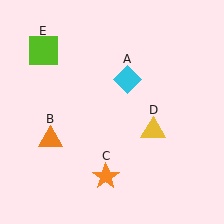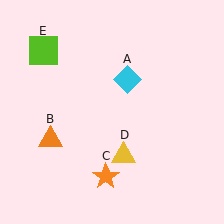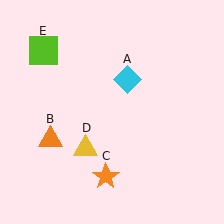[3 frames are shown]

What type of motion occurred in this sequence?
The yellow triangle (object D) rotated clockwise around the center of the scene.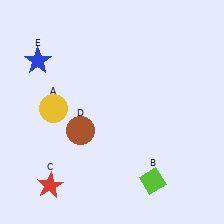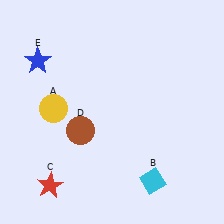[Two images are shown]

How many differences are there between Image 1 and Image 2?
There is 1 difference between the two images.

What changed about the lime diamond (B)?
In Image 1, B is lime. In Image 2, it changed to cyan.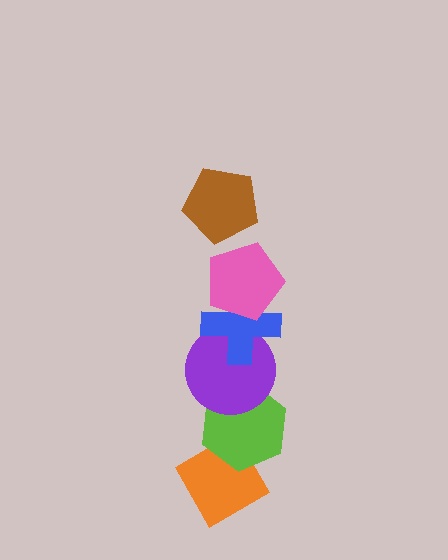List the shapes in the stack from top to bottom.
From top to bottom: the brown pentagon, the pink pentagon, the blue cross, the purple circle, the lime hexagon, the orange diamond.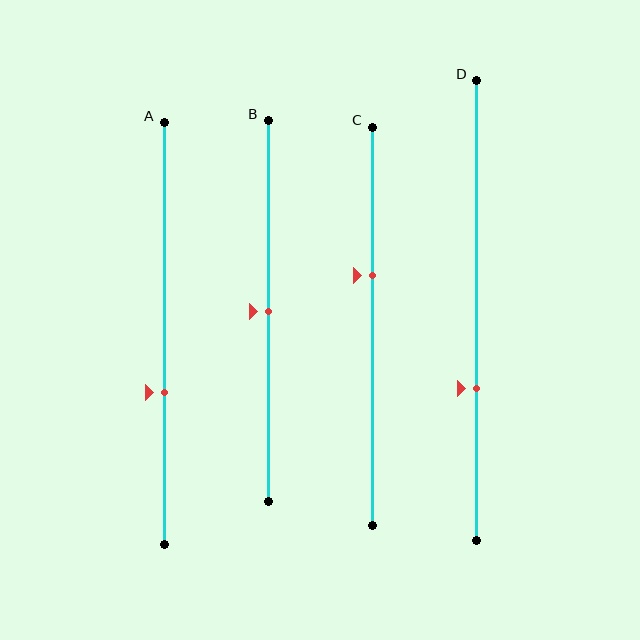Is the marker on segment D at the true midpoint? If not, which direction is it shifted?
No, the marker on segment D is shifted downward by about 17% of the segment length.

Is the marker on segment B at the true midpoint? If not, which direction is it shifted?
Yes, the marker on segment B is at the true midpoint.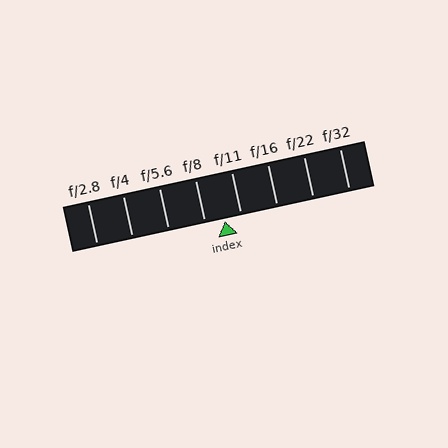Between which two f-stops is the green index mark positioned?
The index mark is between f/8 and f/11.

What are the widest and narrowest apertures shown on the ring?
The widest aperture shown is f/2.8 and the narrowest is f/32.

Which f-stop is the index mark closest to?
The index mark is closest to f/11.